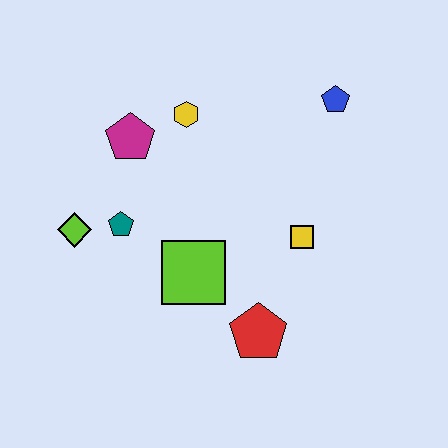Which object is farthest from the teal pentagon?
The blue pentagon is farthest from the teal pentagon.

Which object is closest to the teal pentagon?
The lime diamond is closest to the teal pentagon.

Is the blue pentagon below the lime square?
No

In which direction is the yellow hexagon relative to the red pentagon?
The yellow hexagon is above the red pentagon.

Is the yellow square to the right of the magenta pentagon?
Yes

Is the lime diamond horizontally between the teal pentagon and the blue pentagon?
No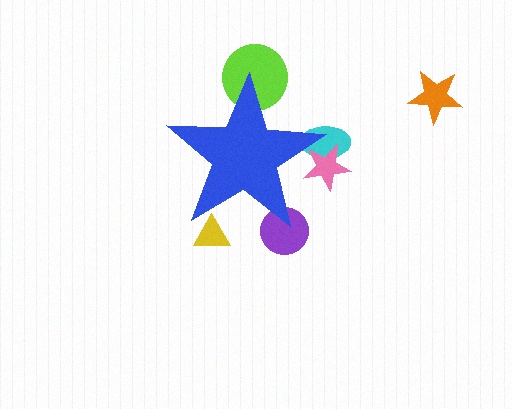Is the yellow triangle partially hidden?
Yes, the yellow triangle is partially hidden behind the blue star.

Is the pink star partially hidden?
Yes, the pink star is partially hidden behind the blue star.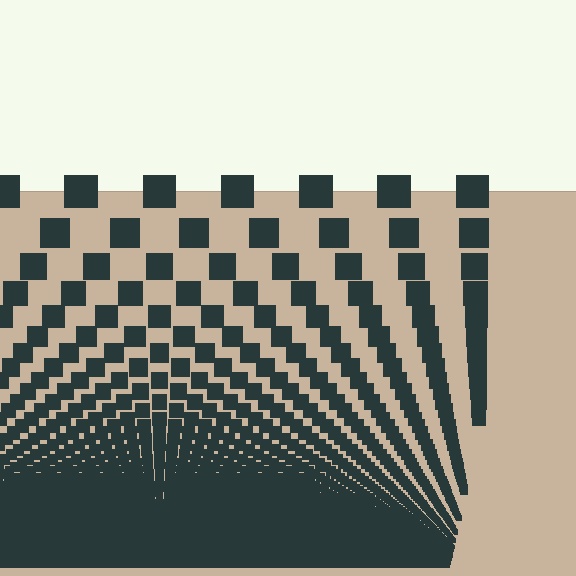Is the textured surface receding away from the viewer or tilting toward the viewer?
The surface appears to tilt toward the viewer. Texture elements get larger and sparser toward the top.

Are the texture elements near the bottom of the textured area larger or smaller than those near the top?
Smaller. The gradient is inverted — elements near the bottom are smaller and denser.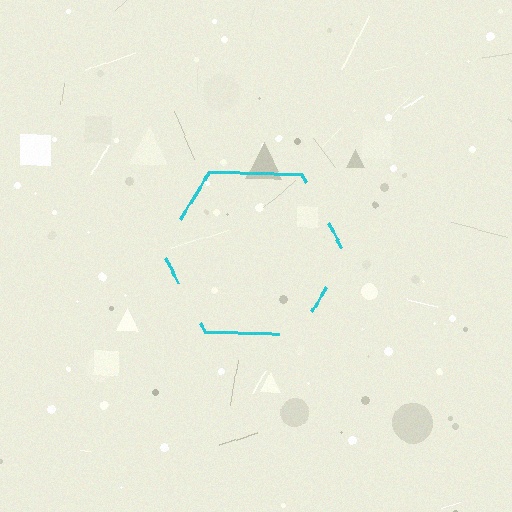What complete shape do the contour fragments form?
The contour fragments form a hexagon.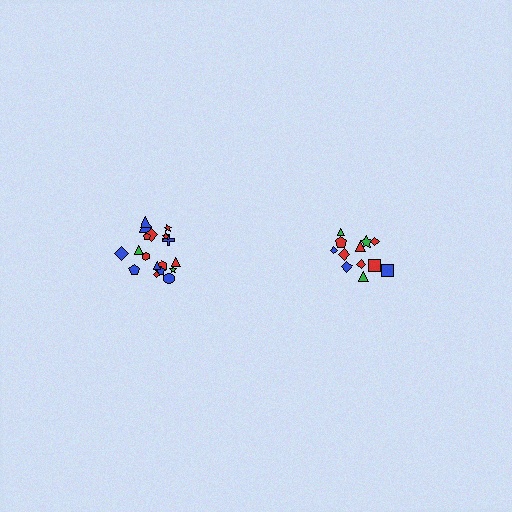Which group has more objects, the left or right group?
The left group.